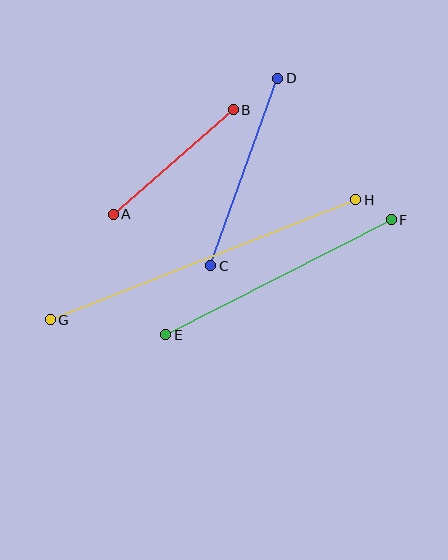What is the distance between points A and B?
The distance is approximately 159 pixels.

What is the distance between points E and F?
The distance is approximately 253 pixels.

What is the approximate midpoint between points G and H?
The midpoint is at approximately (203, 260) pixels.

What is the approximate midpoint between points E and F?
The midpoint is at approximately (278, 277) pixels.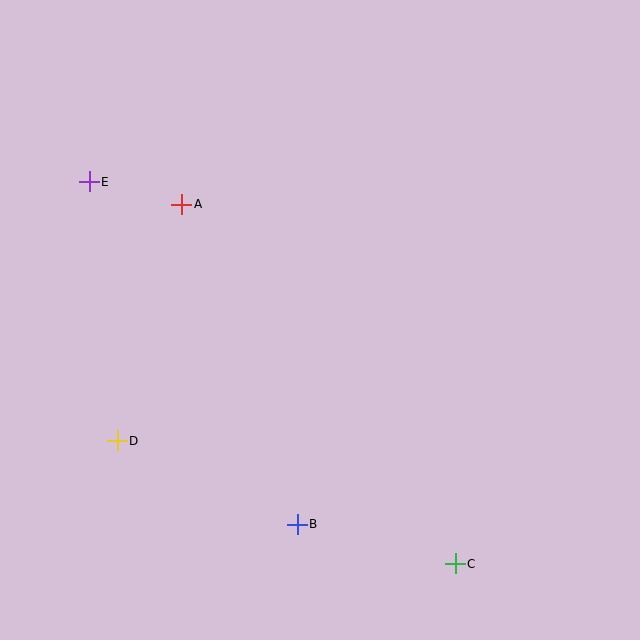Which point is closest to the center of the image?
Point A at (182, 204) is closest to the center.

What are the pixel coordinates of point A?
Point A is at (182, 204).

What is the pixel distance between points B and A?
The distance between B and A is 340 pixels.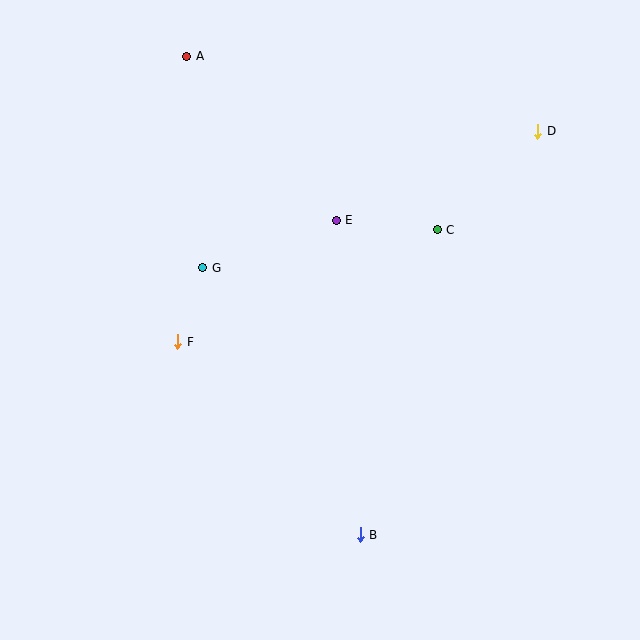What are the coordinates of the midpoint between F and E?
The midpoint between F and E is at (257, 281).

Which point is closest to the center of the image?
Point E at (336, 220) is closest to the center.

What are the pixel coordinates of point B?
Point B is at (360, 535).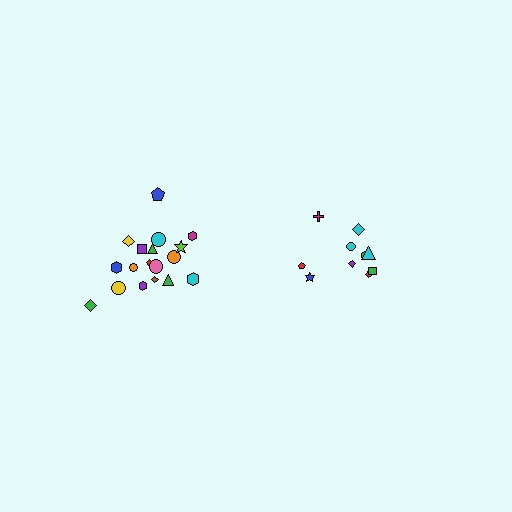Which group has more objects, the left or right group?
The left group.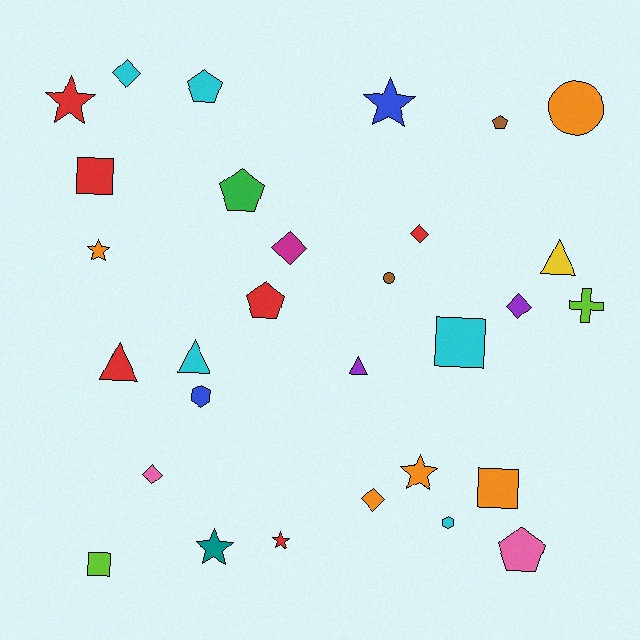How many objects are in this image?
There are 30 objects.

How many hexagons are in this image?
There are 2 hexagons.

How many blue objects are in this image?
There are 2 blue objects.